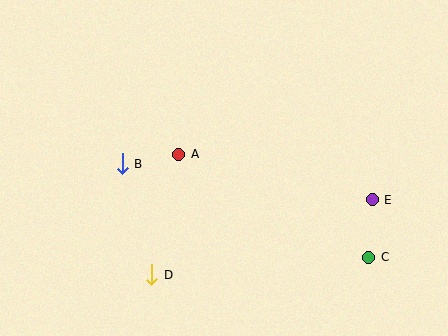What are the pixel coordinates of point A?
Point A is at (179, 154).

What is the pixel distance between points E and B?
The distance between E and B is 253 pixels.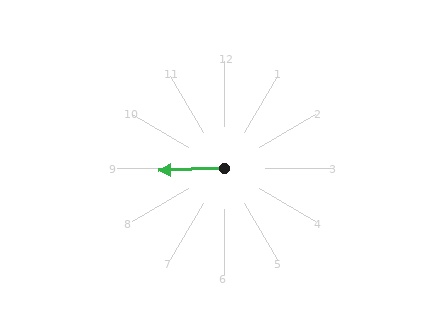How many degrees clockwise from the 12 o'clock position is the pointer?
Approximately 268 degrees.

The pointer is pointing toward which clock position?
Roughly 9 o'clock.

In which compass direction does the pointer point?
West.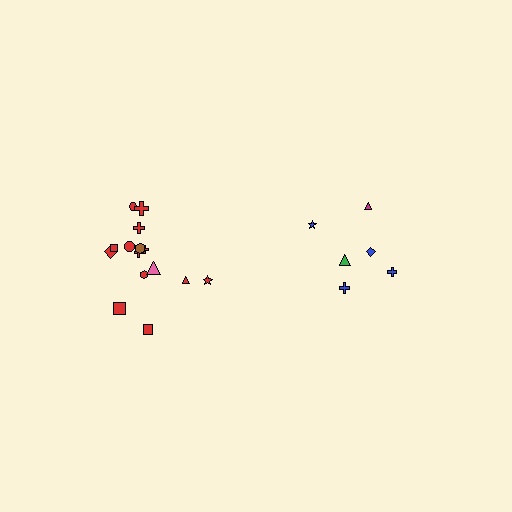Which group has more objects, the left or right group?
The left group.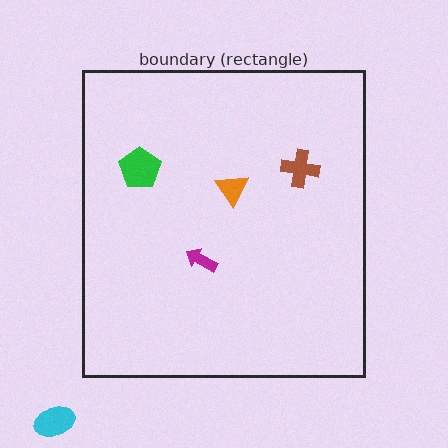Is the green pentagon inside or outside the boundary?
Inside.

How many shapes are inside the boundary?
4 inside, 1 outside.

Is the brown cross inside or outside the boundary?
Inside.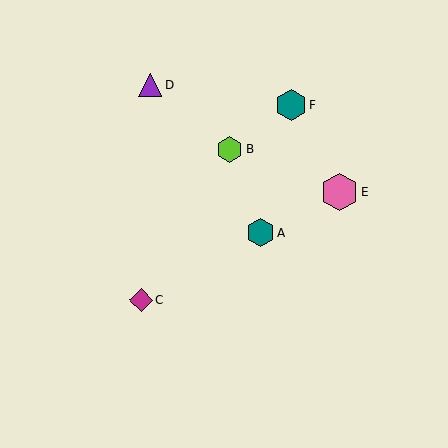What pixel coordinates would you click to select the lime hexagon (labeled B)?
Click at (230, 150) to select the lime hexagon B.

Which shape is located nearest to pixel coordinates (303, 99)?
The teal hexagon (labeled F) at (291, 105) is nearest to that location.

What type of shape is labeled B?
Shape B is a lime hexagon.